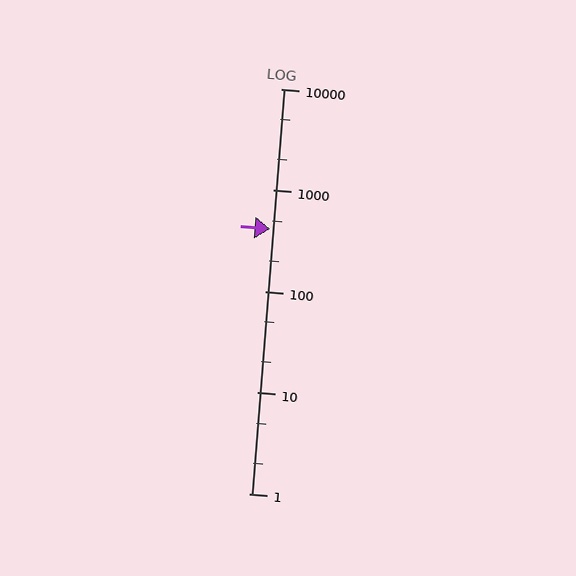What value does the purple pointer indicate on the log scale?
The pointer indicates approximately 410.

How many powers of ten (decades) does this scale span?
The scale spans 4 decades, from 1 to 10000.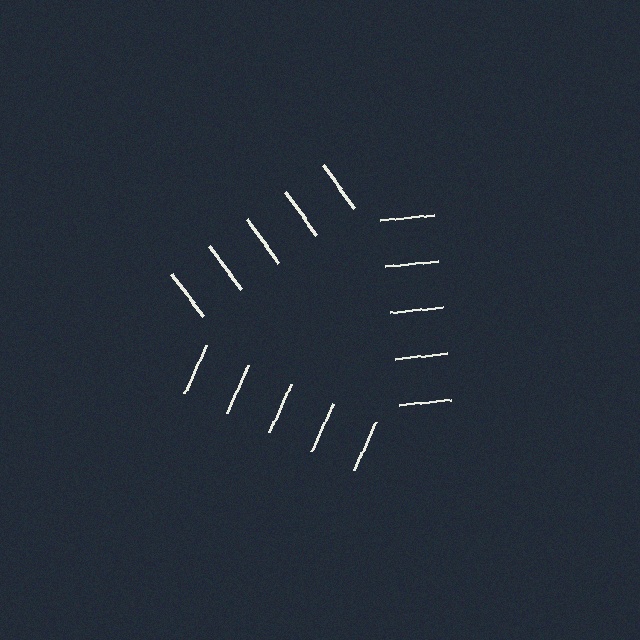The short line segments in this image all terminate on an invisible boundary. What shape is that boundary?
An illusory triangle — the line segments terminate on its edges but no continuous stroke is drawn.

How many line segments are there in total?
15 — 5 along each of the 3 edges.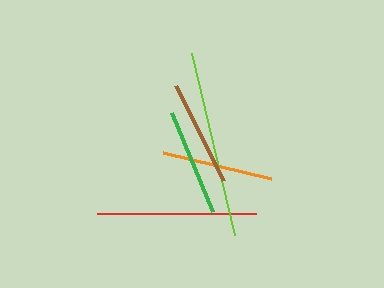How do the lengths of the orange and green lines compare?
The orange and green lines are approximately the same length.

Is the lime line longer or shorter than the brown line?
The lime line is longer than the brown line.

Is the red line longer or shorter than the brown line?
The red line is longer than the brown line.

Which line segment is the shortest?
The brown line is the shortest at approximately 107 pixels.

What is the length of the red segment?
The red segment is approximately 160 pixels long.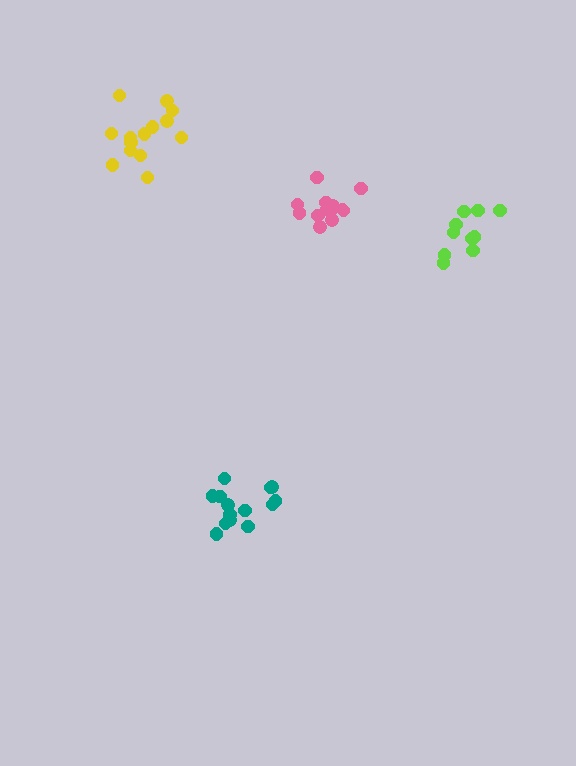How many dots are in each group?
Group 1: 14 dots, Group 2: 10 dots, Group 3: 14 dots, Group 4: 13 dots (51 total).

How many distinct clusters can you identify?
There are 4 distinct clusters.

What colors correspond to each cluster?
The clusters are colored: yellow, lime, teal, pink.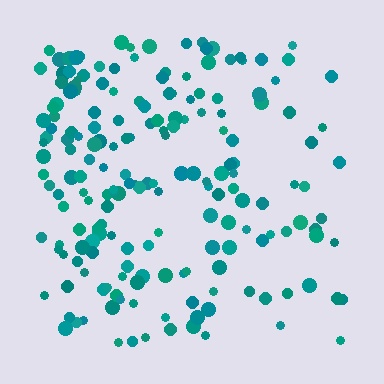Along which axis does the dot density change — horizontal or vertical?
Horizontal.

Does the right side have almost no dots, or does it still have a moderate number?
Still a moderate number, just noticeably fewer than the left.